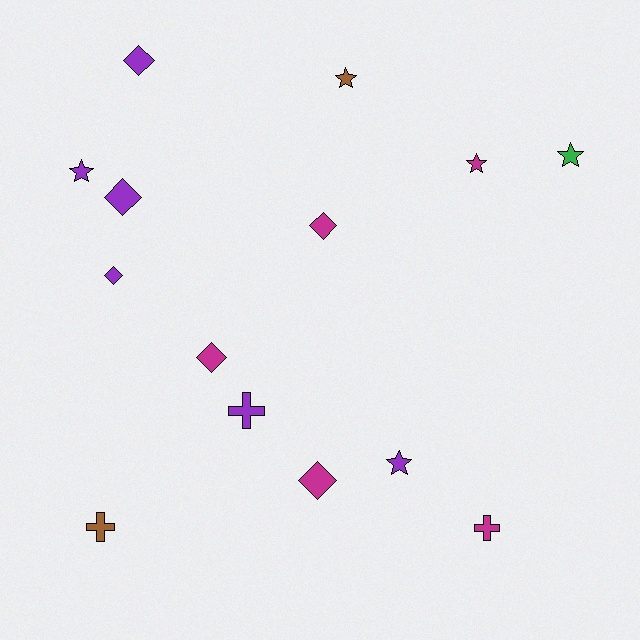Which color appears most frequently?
Purple, with 6 objects.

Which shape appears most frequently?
Diamond, with 6 objects.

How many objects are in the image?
There are 14 objects.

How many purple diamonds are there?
There are 3 purple diamonds.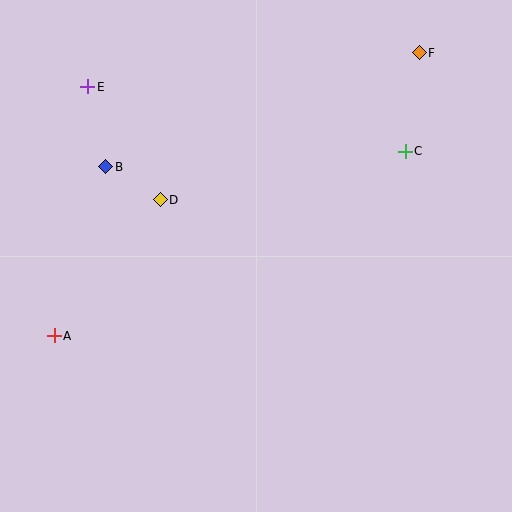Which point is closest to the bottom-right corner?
Point C is closest to the bottom-right corner.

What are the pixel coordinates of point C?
Point C is at (405, 151).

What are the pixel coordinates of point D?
Point D is at (160, 200).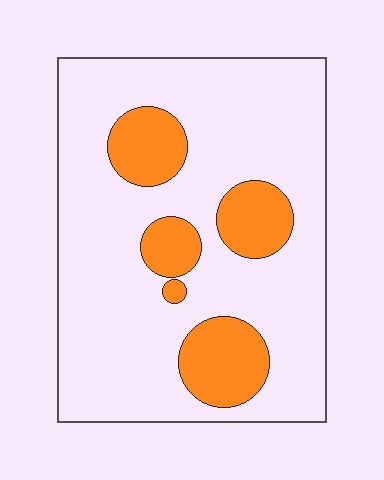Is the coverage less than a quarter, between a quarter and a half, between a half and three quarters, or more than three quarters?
Less than a quarter.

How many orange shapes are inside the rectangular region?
5.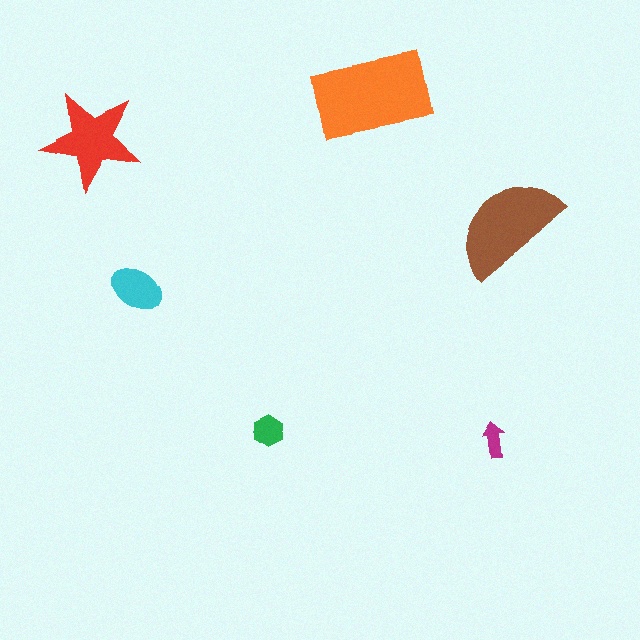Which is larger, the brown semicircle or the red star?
The brown semicircle.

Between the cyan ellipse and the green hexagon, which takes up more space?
The cyan ellipse.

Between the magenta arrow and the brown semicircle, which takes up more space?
The brown semicircle.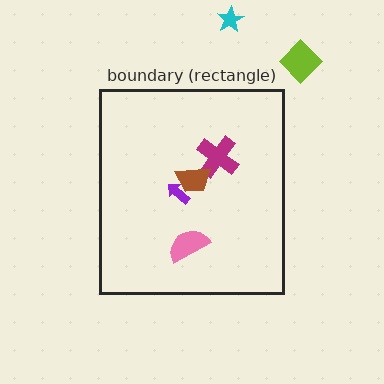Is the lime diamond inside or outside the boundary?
Outside.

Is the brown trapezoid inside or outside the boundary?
Inside.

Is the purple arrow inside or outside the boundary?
Inside.